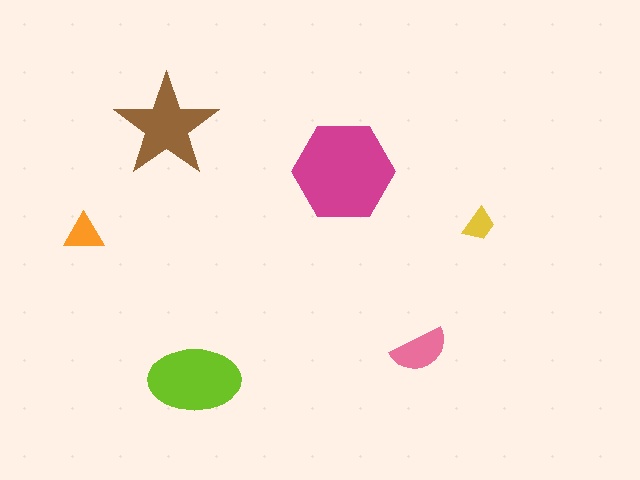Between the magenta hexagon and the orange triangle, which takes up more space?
The magenta hexagon.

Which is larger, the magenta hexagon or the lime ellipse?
The magenta hexagon.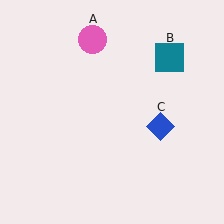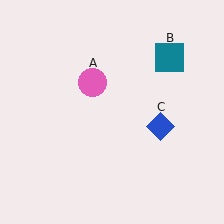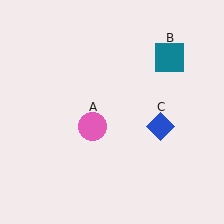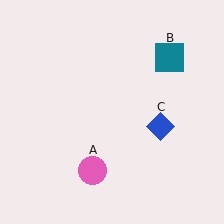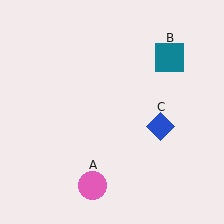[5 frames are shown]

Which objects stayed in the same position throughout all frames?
Teal square (object B) and blue diamond (object C) remained stationary.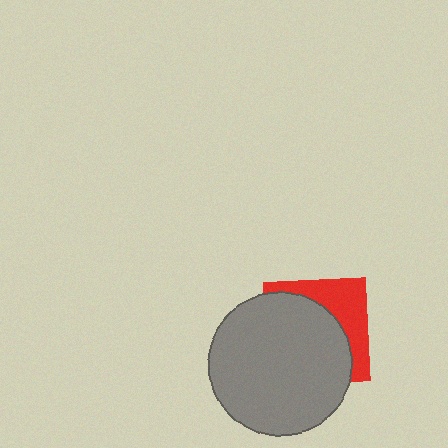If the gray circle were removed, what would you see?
You would see the complete red square.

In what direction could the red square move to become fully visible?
The red square could move toward the upper-right. That would shift it out from behind the gray circle entirely.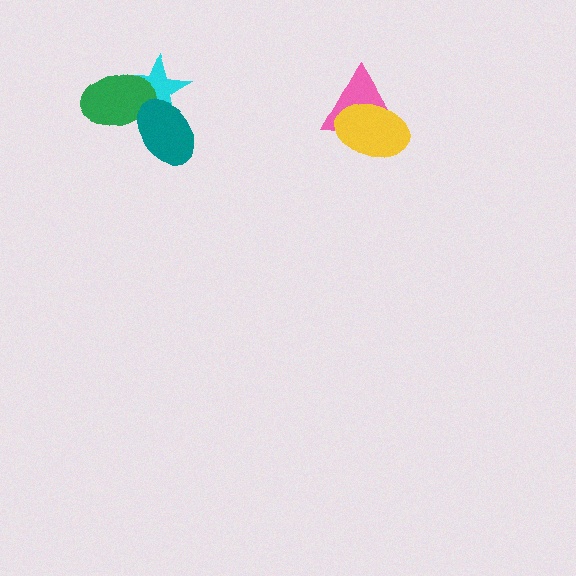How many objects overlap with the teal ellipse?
2 objects overlap with the teal ellipse.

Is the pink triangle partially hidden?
Yes, it is partially covered by another shape.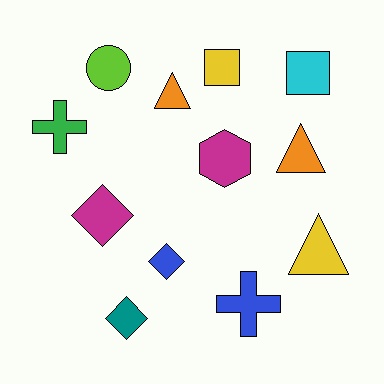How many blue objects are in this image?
There are 2 blue objects.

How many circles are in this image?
There is 1 circle.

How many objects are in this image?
There are 12 objects.